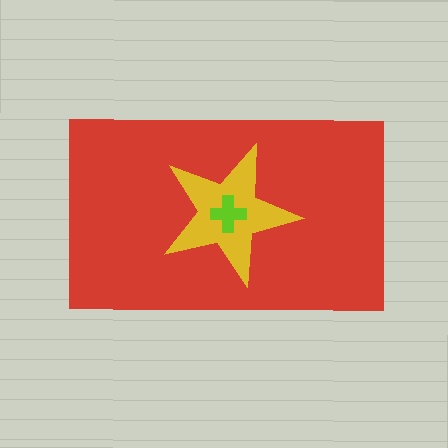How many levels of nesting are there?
3.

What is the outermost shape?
The red rectangle.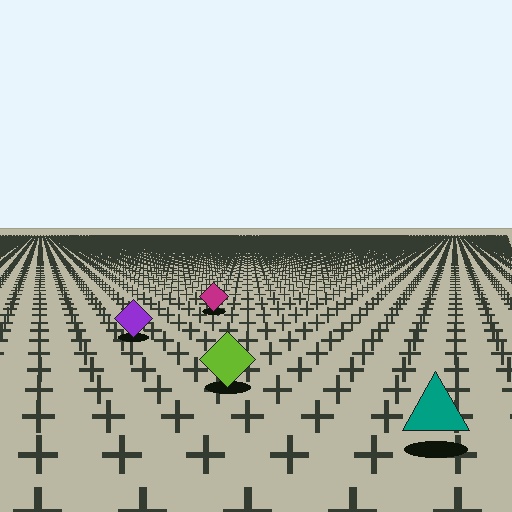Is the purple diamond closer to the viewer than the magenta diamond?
Yes. The purple diamond is closer — you can tell from the texture gradient: the ground texture is coarser near it.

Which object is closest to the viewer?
The teal triangle is closest. The texture marks near it are larger and more spread out.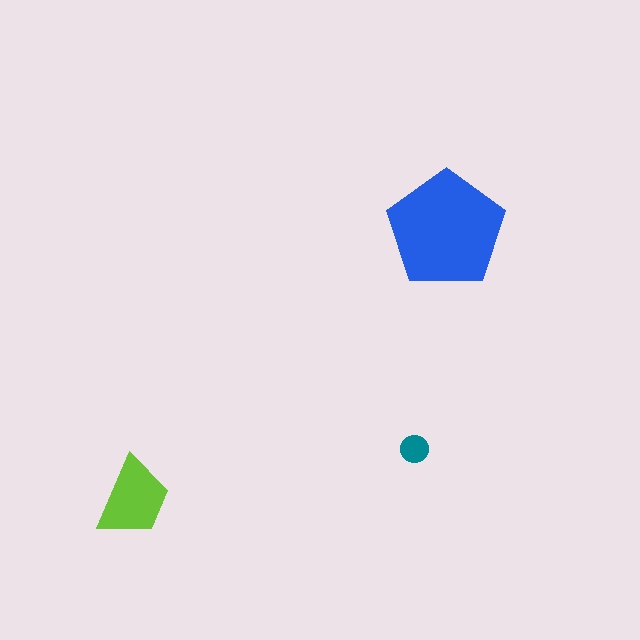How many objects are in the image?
There are 3 objects in the image.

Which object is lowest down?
The lime trapezoid is bottommost.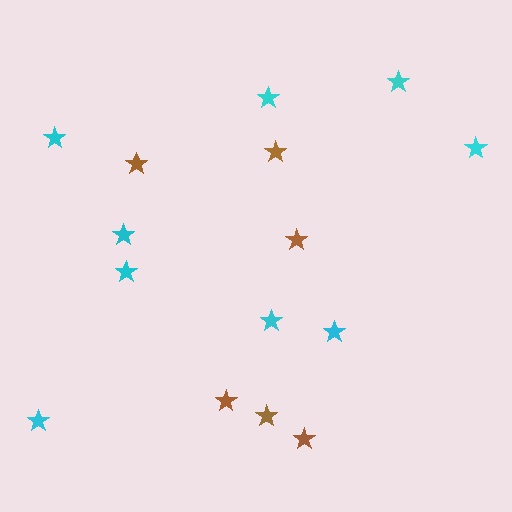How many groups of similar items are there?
There are 2 groups: one group of cyan stars (9) and one group of brown stars (6).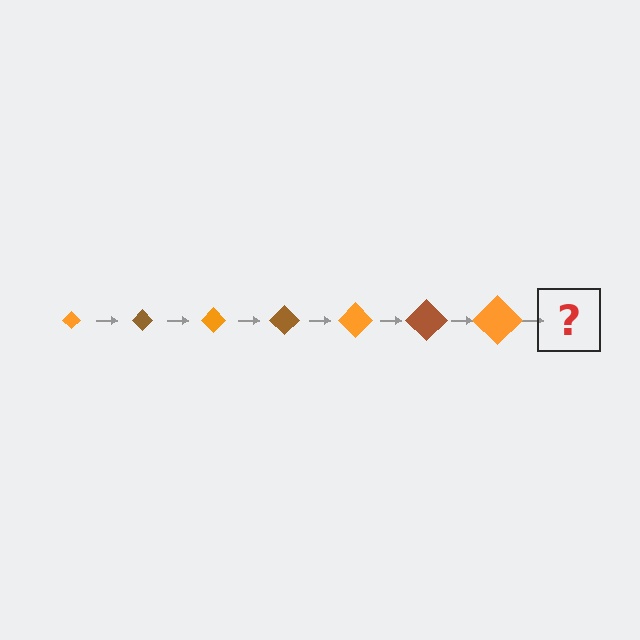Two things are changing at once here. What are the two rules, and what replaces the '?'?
The two rules are that the diamond grows larger each step and the color cycles through orange and brown. The '?' should be a brown diamond, larger than the previous one.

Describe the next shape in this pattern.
It should be a brown diamond, larger than the previous one.